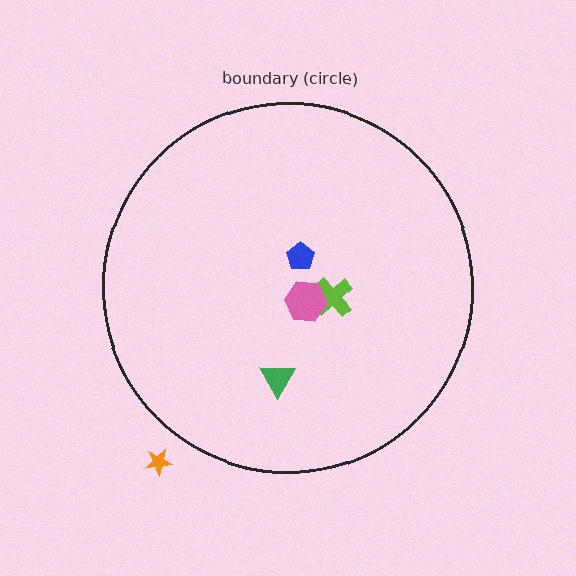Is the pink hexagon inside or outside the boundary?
Inside.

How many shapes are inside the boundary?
5 inside, 1 outside.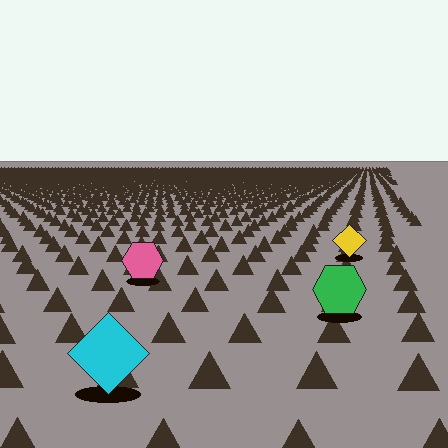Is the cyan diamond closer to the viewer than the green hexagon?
Yes. The cyan diamond is closer — you can tell from the texture gradient: the ground texture is coarser near it.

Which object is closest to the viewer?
The cyan diamond is closest. The texture marks near it are larger and more spread out.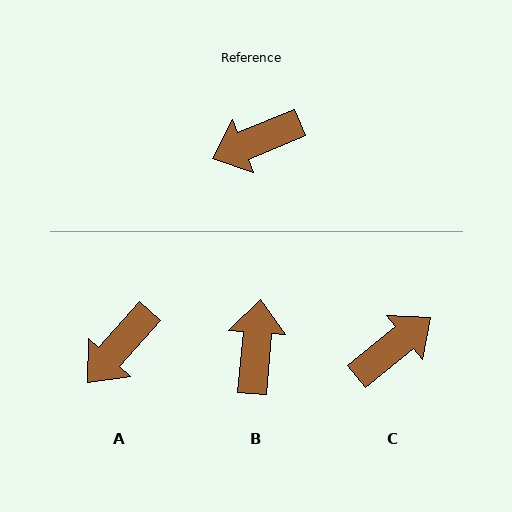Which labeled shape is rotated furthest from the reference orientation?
C, about 164 degrees away.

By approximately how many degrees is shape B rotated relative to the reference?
Approximately 117 degrees clockwise.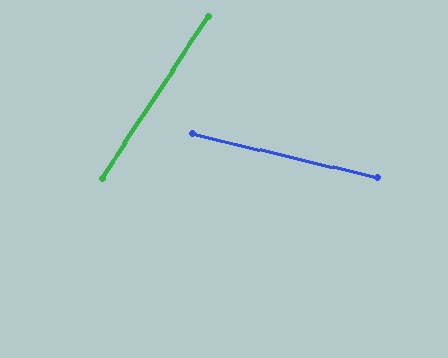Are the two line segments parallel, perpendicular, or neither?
Neither parallel nor perpendicular — they differ by about 70°.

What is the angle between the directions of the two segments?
Approximately 70 degrees.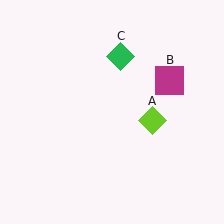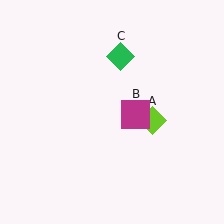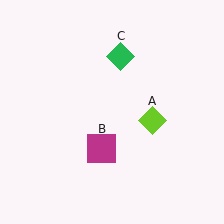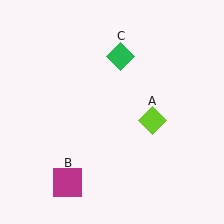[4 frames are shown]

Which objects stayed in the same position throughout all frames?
Lime diamond (object A) and green diamond (object C) remained stationary.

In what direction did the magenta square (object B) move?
The magenta square (object B) moved down and to the left.